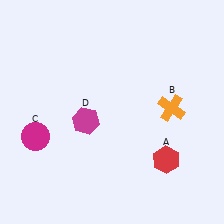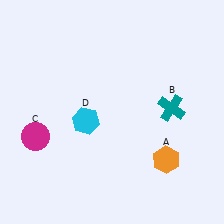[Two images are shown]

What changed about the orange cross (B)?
In Image 1, B is orange. In Image 2, it changed to teal.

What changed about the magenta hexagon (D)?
In Image 1, D is magenta. In Image 2, it changed to cyan.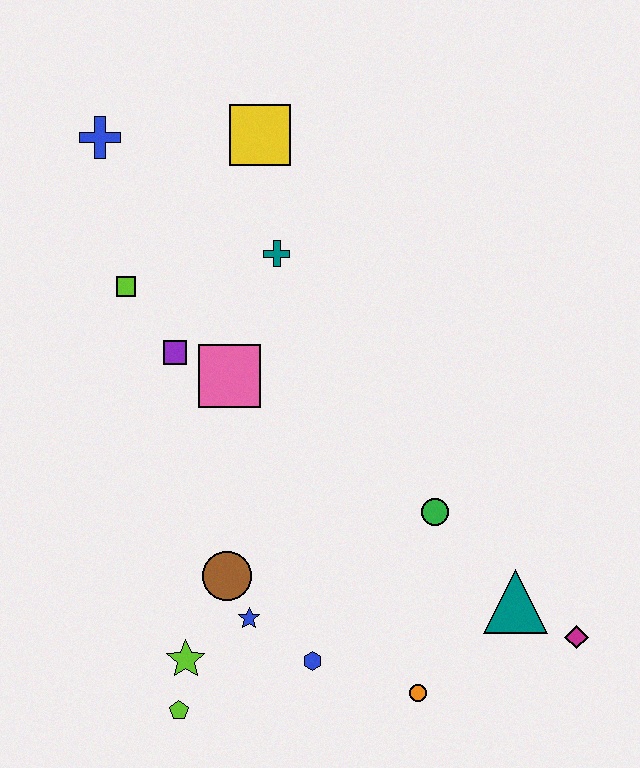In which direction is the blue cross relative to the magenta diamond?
The blue cross is above the magenta diamond.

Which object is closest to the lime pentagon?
The lime star is closest to the lime pentagon.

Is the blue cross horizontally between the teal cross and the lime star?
No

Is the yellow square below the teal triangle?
No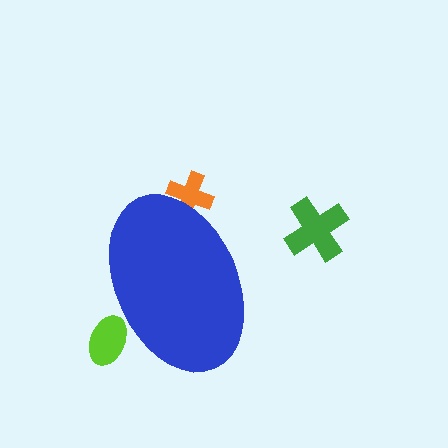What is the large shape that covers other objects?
A blue ellipse.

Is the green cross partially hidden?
No, the green cross is fully visible.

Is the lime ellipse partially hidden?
Yes, the lime ellipse is partially hidden behind the blue ellipse.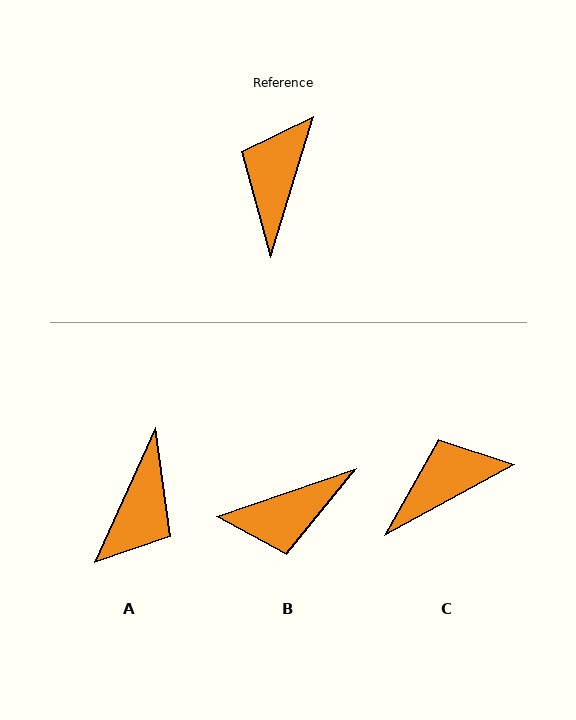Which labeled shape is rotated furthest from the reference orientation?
A, about 172 degrees away.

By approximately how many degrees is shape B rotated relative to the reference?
Approximately 126 degrees counter-clockwise.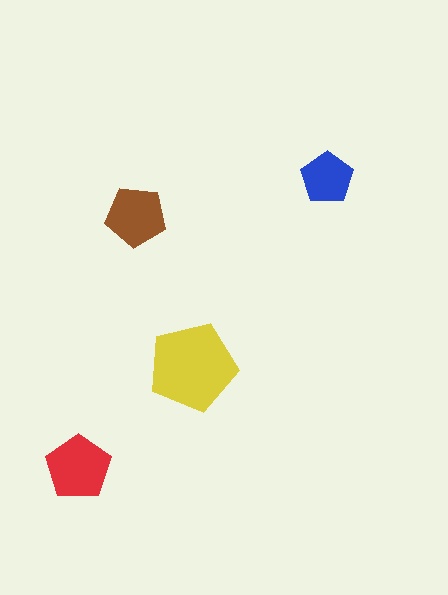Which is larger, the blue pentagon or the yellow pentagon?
The yellow one.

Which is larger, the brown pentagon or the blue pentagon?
The brown one.